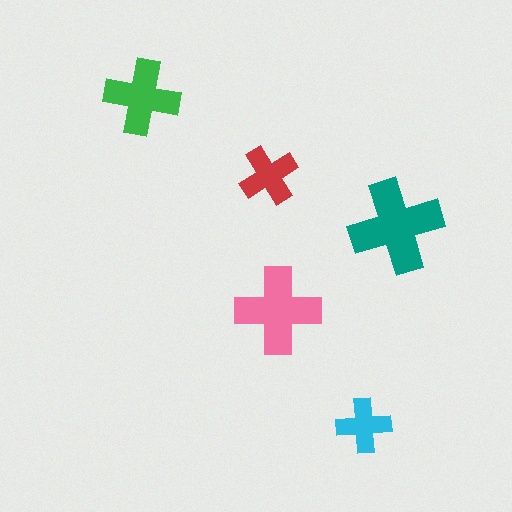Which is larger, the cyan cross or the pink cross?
The pink one.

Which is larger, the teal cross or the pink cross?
The teal one.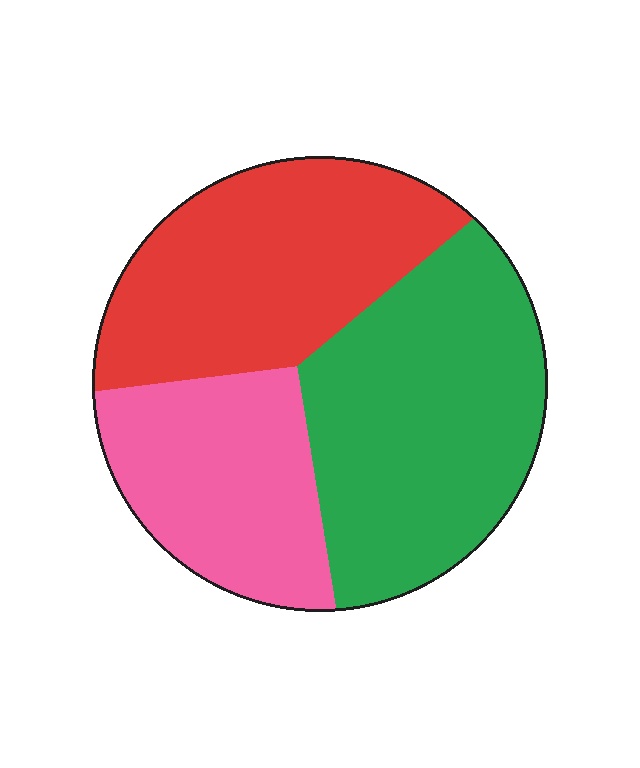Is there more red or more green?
Green.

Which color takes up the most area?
Green, at roughly 40%.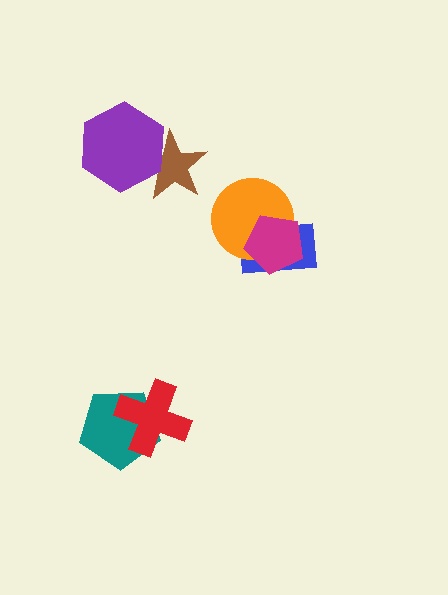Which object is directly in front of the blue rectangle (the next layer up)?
The orange circle is directly in front of the blue rectangle.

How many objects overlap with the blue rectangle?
2 objects overlap with the blue rectangle.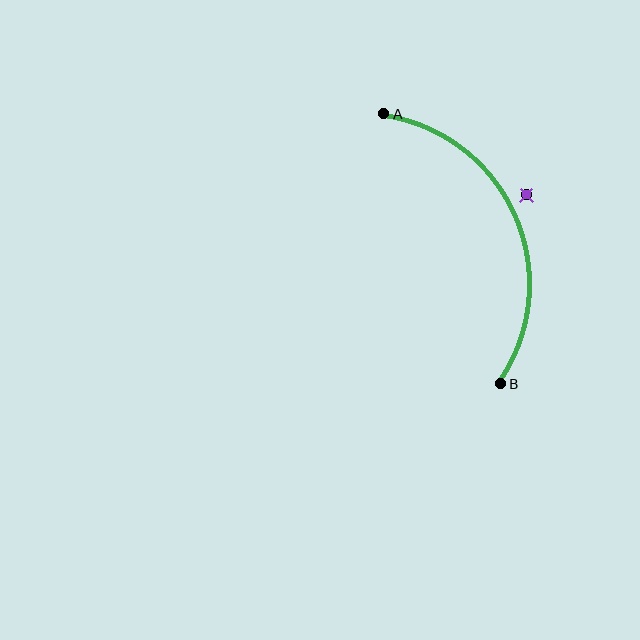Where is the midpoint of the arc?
The arc midpoint is the point on the curve farthest from the straight line joining A and B. It sits to the right of that line.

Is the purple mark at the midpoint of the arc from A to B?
No — the purple mark does not lie on the arc at all. It sits slightly outside the curve.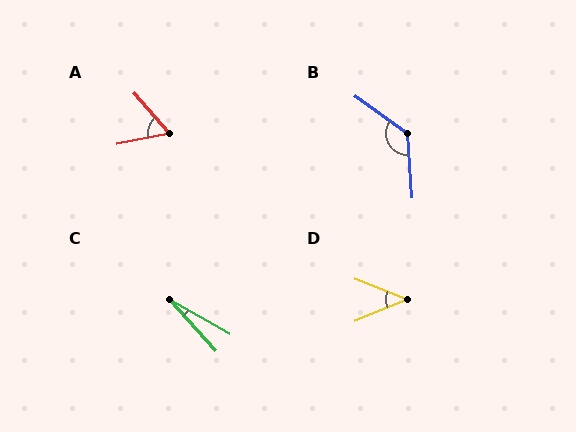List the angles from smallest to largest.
C (19°), D (44°), A (60°), B (129°).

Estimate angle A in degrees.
Approximately 60 degrees.